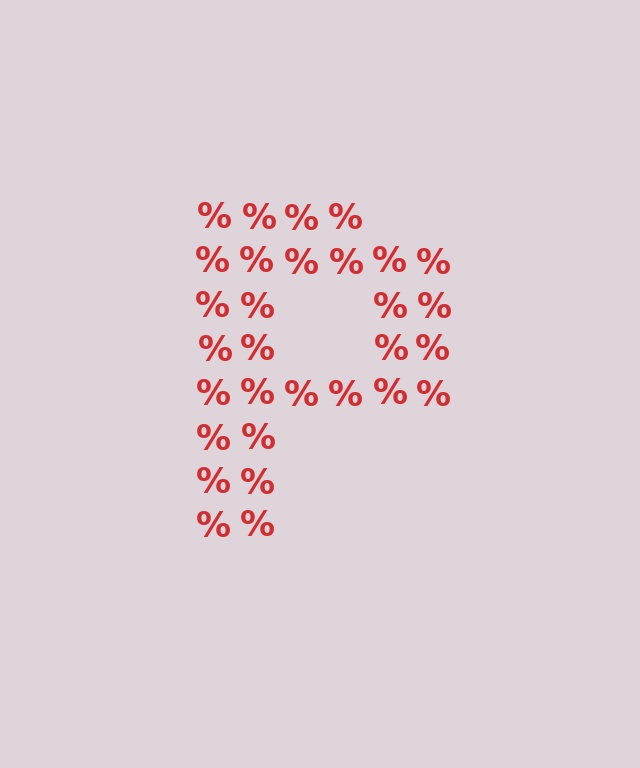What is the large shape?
The large shape is the letter P.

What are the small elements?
The small elements are percent signs.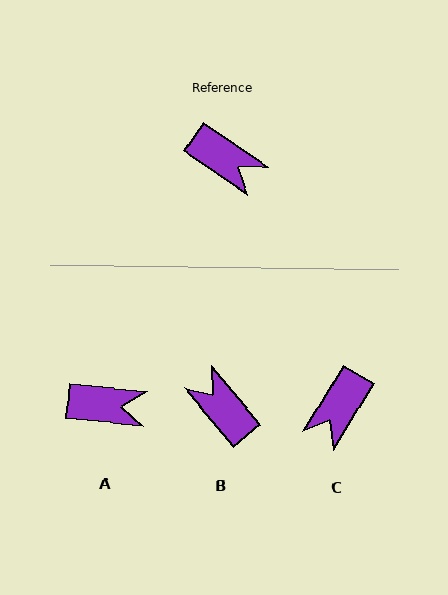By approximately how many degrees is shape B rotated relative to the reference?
Approximately 165 degrees counter-clockwise.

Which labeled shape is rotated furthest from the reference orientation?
B, about 165 degrees away.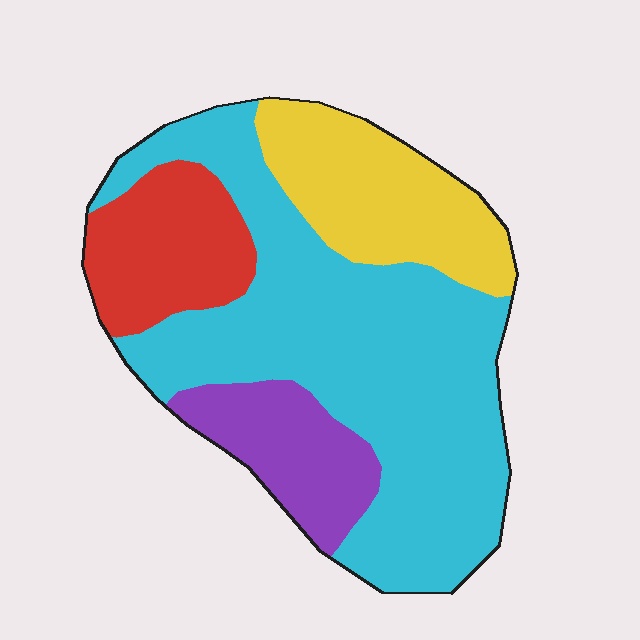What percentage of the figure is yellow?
Yellow covers around 20% of the figure.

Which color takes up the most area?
Cyan, at roughly 55%.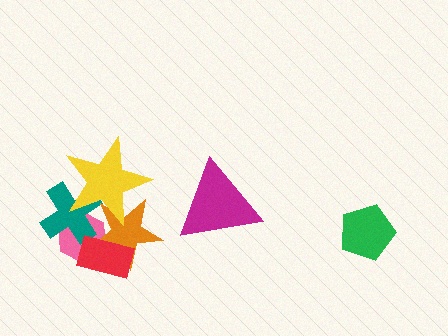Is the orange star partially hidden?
Yes, it is partially covered by another shape.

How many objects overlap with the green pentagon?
0 objects overlap with the green pentagon.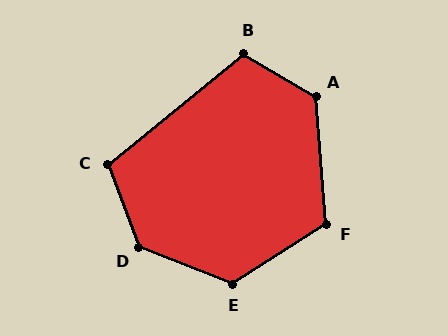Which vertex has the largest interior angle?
D, at approximately 132 degrees.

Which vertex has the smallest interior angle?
C, at approximately 109 degrees.